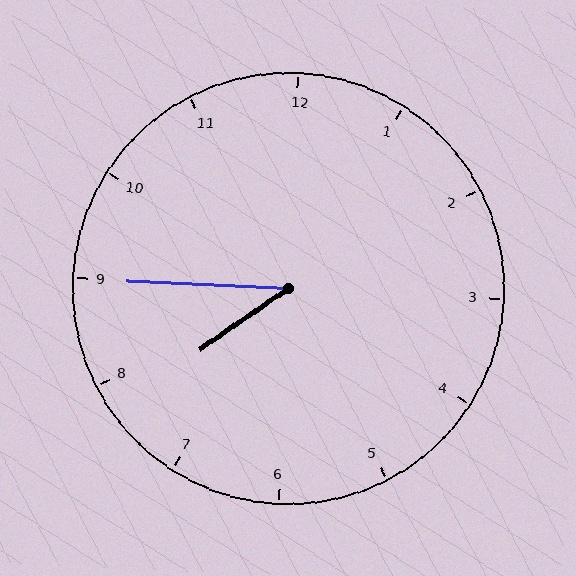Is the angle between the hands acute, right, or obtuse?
It is acute.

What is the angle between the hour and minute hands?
Approximately 38 degrees.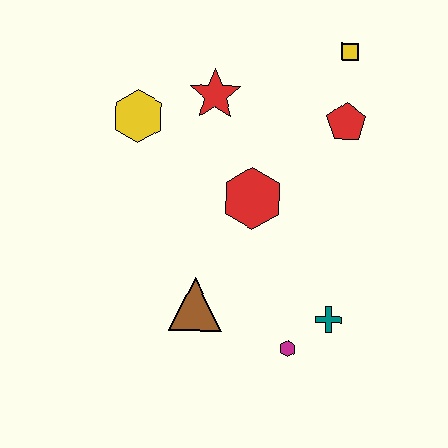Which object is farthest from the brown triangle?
The yellow square is farthest from the brown triangle.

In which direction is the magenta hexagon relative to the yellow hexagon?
The magenta hexagon is below the yellow hexagon.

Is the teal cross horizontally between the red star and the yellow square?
Yes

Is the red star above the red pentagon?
Yes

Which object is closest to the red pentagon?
The yellow square is closest to the red pentagon.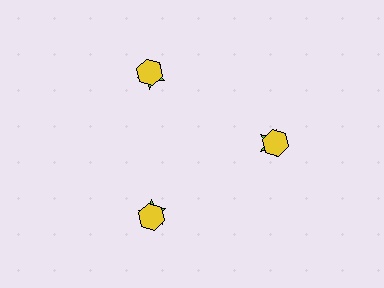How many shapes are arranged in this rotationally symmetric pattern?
There are 6 shapes, arranged in 3 groups of 2.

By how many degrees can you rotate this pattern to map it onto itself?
The pattern maps onto itself every 120 degrees of rotation.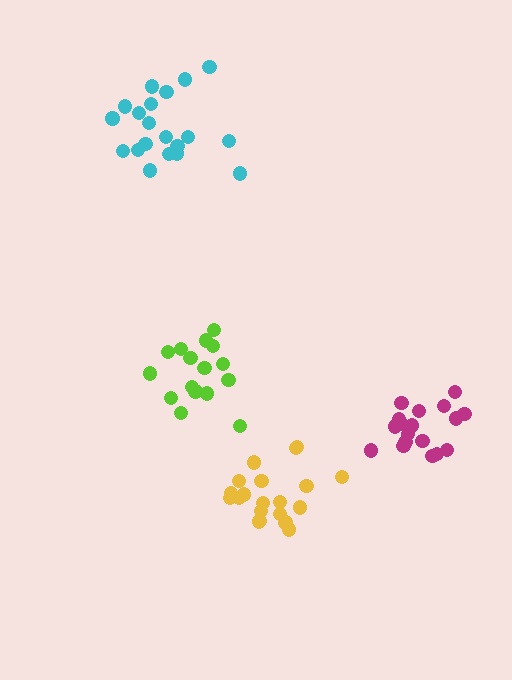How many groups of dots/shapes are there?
There are 4 groups.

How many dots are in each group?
Group 1: 19 dots, Group 2: 20 dots, Group 3: 21 dots, Group 4: 16 dots (76 total).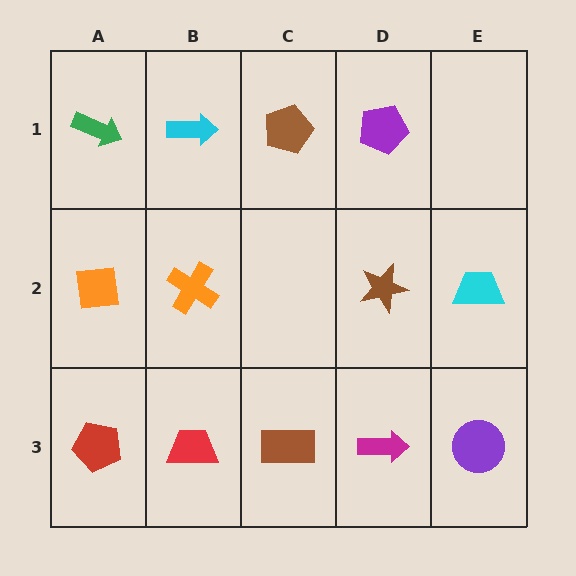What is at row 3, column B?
A red trapezoid.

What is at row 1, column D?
A purple pentagon.